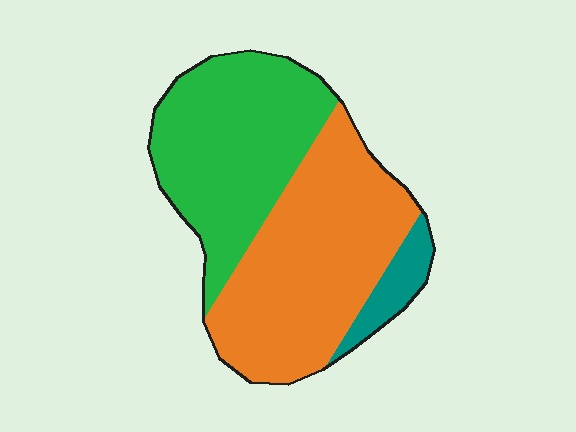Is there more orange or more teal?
Orange.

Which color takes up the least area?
Teal, at roughly 10%.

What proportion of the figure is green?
Green takes up about two fifths (2/5) of the figure.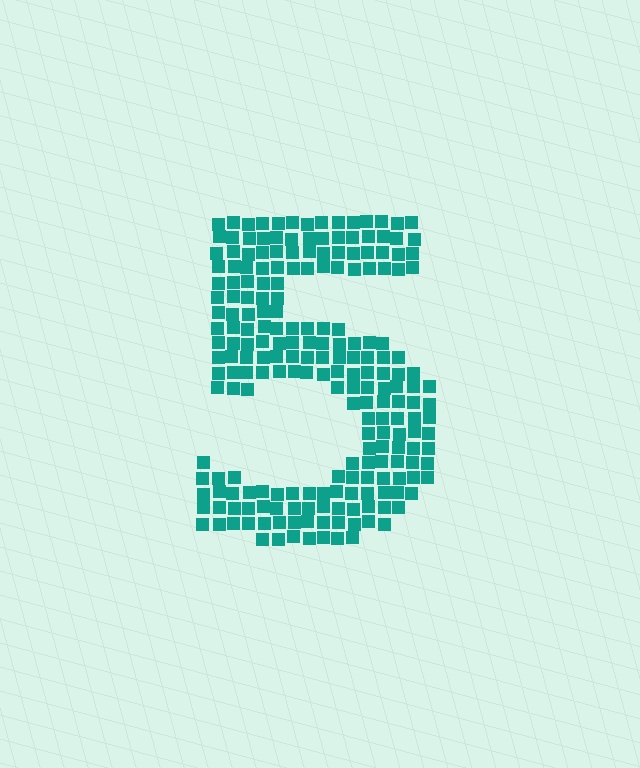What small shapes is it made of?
It is made of small squares.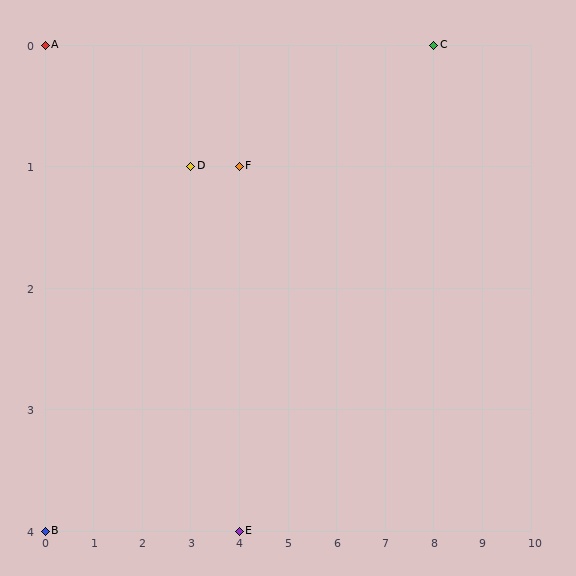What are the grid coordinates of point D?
Point D is at grid coordinates (3, 1).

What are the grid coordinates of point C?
Point C is at grid coordinates (8, 0).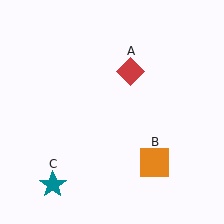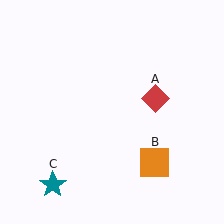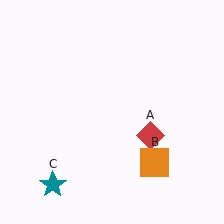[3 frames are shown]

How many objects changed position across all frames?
1 object changed position: red diamond (object A).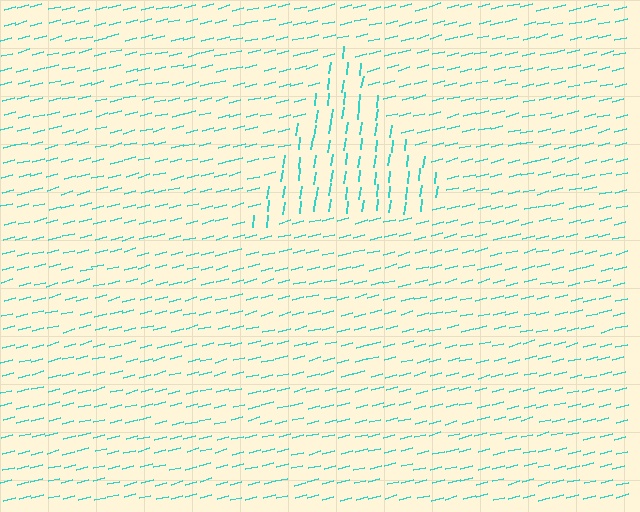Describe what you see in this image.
The image is filled with small cyan line segments. A triangle region in the image has lines oriented differently from the surrounding lines, creating a visible texture boundary.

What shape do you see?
I see a triangle.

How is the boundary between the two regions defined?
The boundary is defined purely by a change in line orientation (approximately 68 degrees difference). All lines are the same color and thickness.